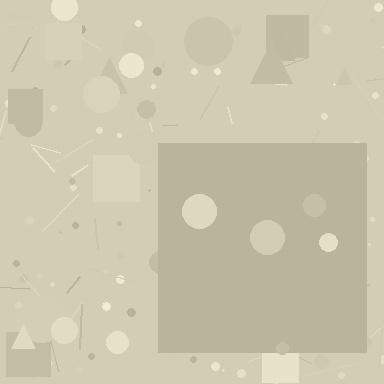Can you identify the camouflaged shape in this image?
The camouflaged shape is a square.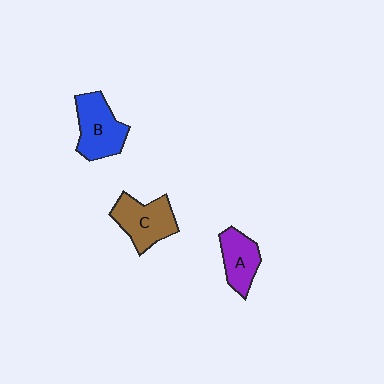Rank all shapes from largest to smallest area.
From largest to smallest: B (blue), C (brown), A (purple).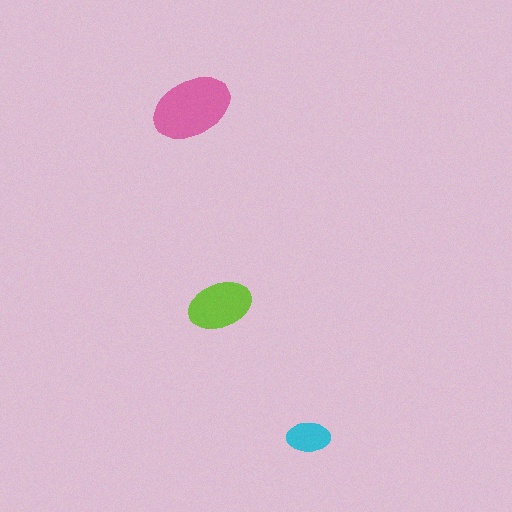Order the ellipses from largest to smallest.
the pink one, the lime one, the cyan one.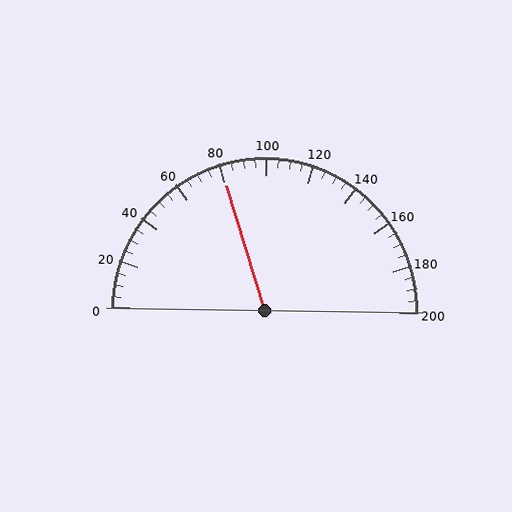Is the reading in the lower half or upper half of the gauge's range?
The reading is in the lower half of the range (0 to 200).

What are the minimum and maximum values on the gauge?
The gauge ranges from 0 to 200.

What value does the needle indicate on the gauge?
The needle indicates approximately 80.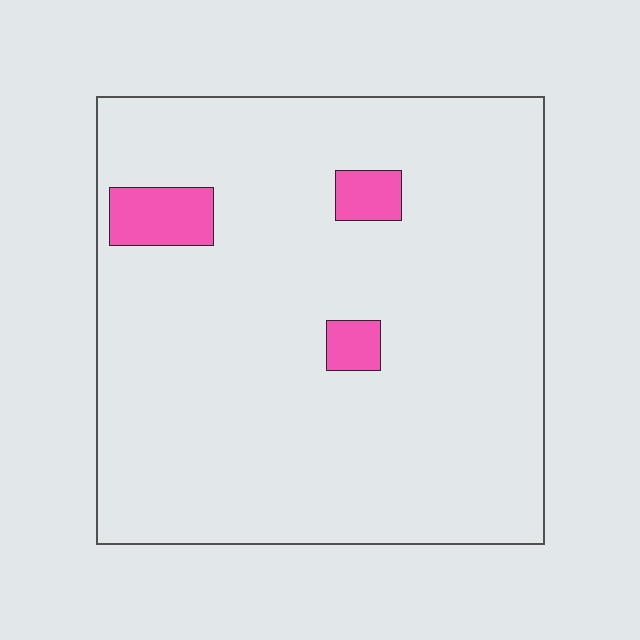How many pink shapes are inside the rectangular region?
3.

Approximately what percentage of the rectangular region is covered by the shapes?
Approximately 5%.